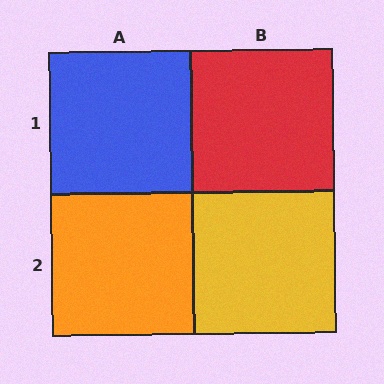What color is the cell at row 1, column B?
Red.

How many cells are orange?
1 cell is orange.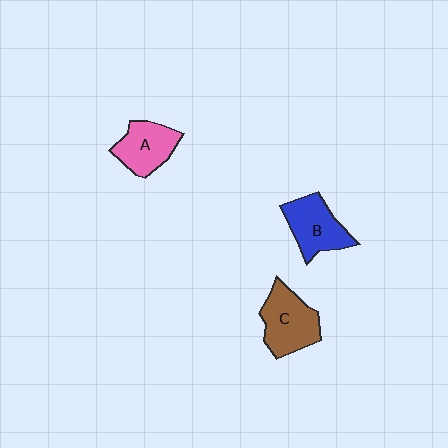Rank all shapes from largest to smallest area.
From largest to smallest: C (brown), B (blue), A (pink).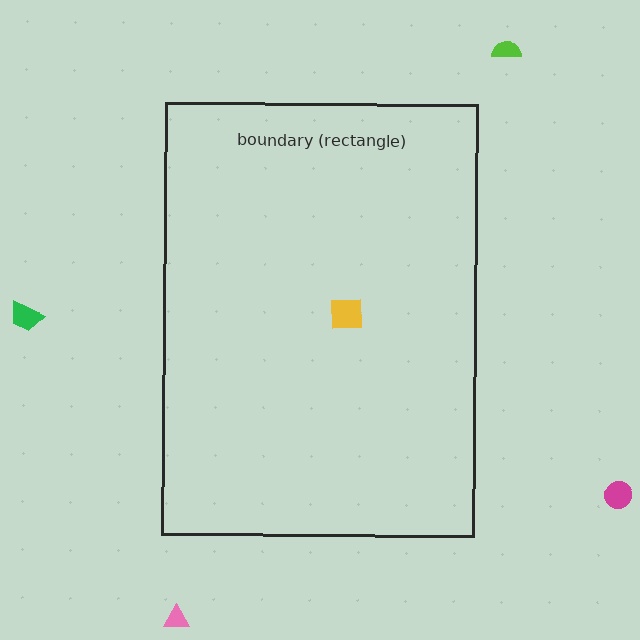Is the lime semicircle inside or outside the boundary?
Outside.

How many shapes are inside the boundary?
1 inside, 4 outside.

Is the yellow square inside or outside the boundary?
Inside.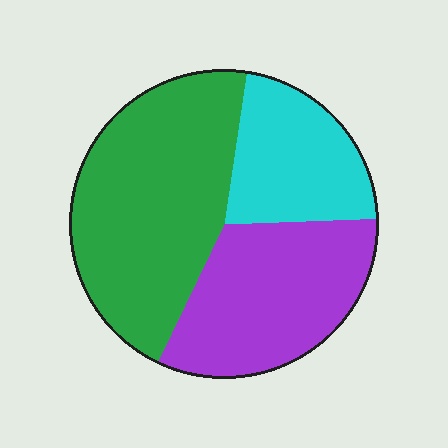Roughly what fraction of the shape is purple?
Purple covers 32% of the shape.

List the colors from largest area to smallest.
From largest to smallest: green, purple, cyan.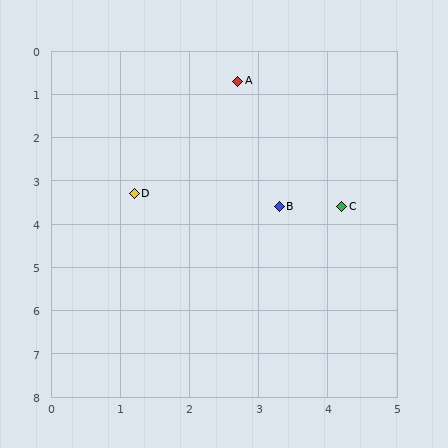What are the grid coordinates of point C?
Point C is at approximately (4.2, 3.6).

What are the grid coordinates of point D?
Point D is at approximately (1.2, 3.3).